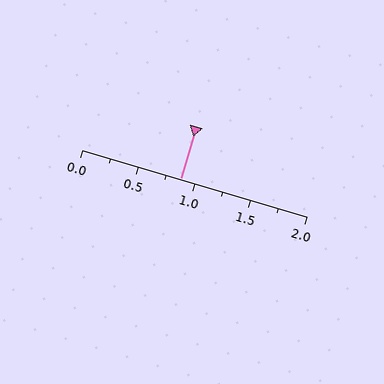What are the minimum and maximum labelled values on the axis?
The axis runs from 0.0 to 2.0.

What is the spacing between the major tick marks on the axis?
The major ticks are spaced 0.5 apart.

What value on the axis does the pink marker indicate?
The marker indicates approximately 0.88.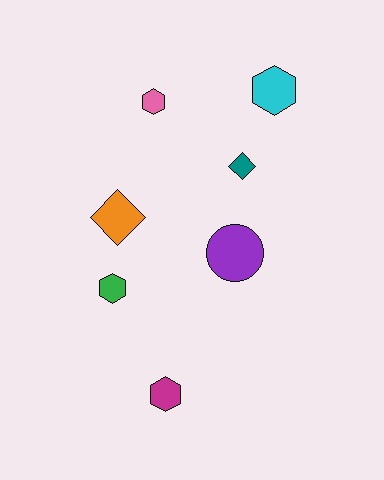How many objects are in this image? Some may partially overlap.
There are 7 objects.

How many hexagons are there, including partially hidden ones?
There are 4 hexagons.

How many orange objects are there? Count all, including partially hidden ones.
There is 1 orange object.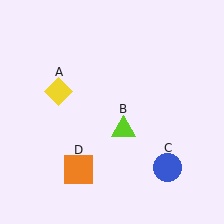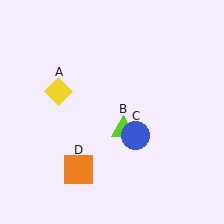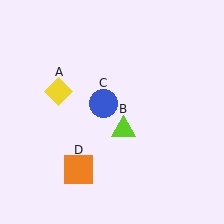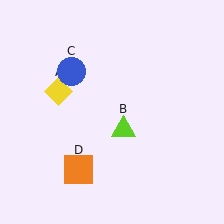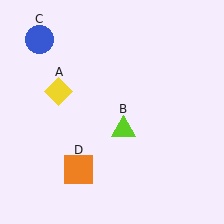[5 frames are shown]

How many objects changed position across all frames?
1 object changed position: blue circle (object C).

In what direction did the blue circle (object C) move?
The blue circle (object C) moved up and to the left.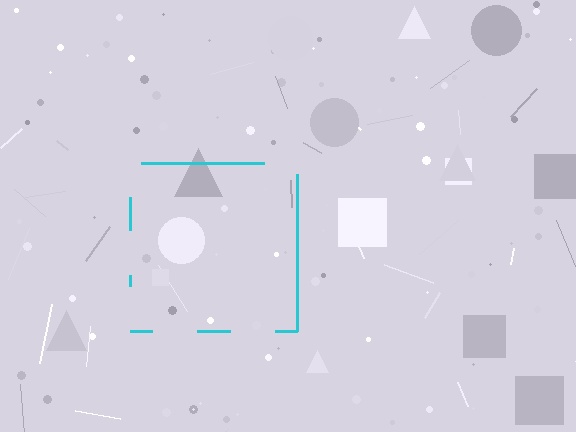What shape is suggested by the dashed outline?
The dashed outline suggests a square.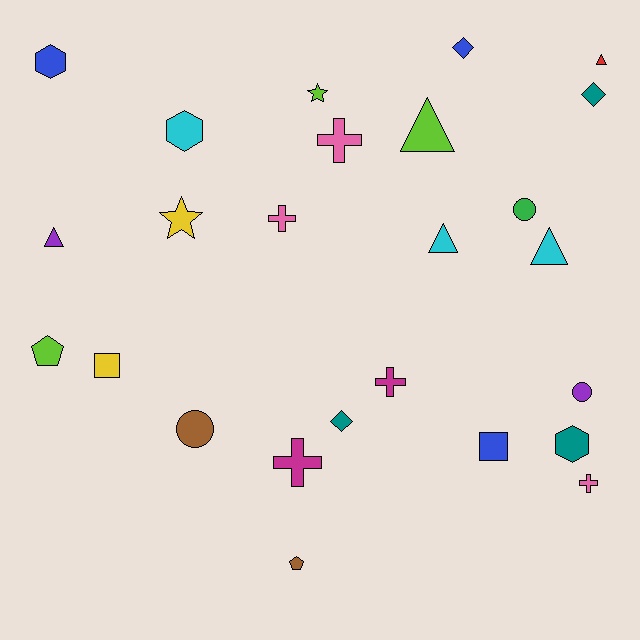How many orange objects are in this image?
There are no orange objects.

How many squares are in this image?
There are 2 squares.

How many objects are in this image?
There are 25 objects.